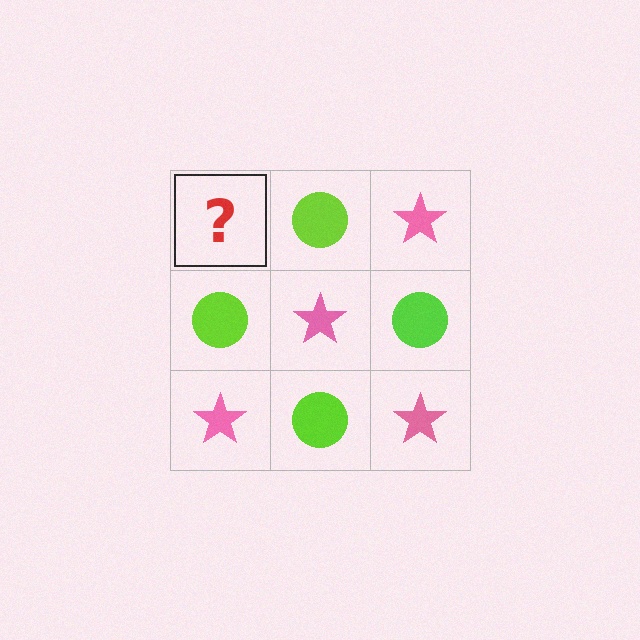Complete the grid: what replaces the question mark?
The question mark should be replaced with a pink star.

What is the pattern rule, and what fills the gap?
The rule is that it alternates pink star and lime circle in a checkerboard pattern. The gap should be filled with a pink star.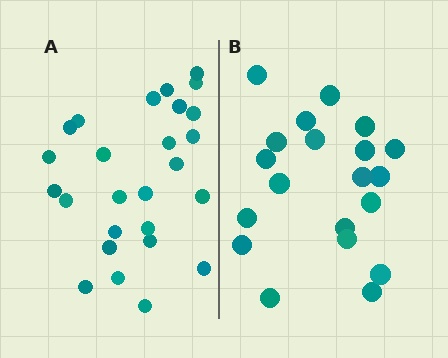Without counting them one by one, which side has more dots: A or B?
Region A (the left region) has more dots.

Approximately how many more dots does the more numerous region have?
Region A has about 6 more dots than region B.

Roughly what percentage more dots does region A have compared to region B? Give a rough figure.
About 30% more.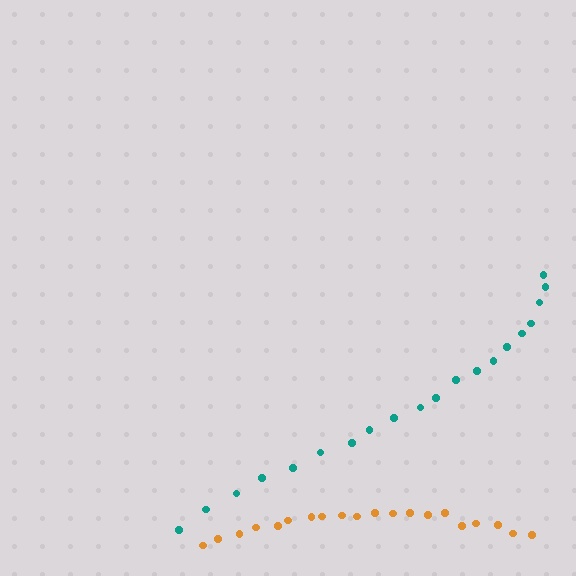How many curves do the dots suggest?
There are 2 distinct paths.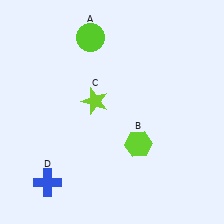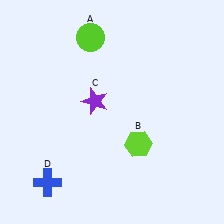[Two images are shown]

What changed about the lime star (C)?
In Image 1, C is lime. In Image 2, it changed to purple.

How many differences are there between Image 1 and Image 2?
There is 1 difference between the two images.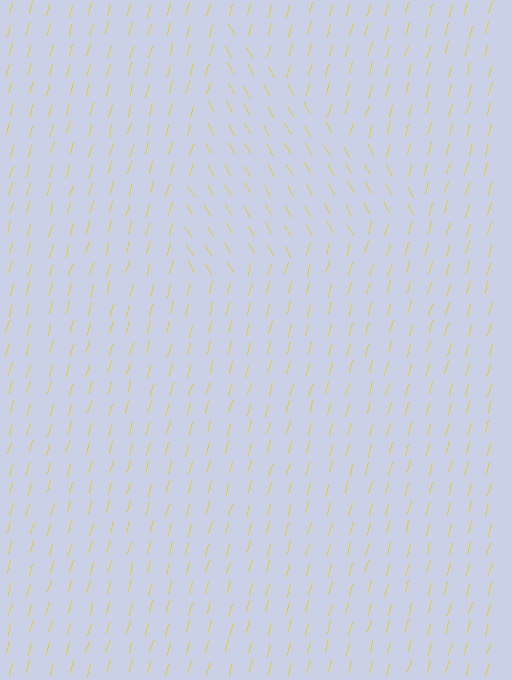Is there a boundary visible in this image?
Yes, there is a texture boundary formed by a change in line orientation.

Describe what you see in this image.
The image is filled with small yellow line segments. A triangle region in the image has lines oriented differently from the surrounding lines, creating a visible texture boundary.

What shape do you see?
I see a triangle.